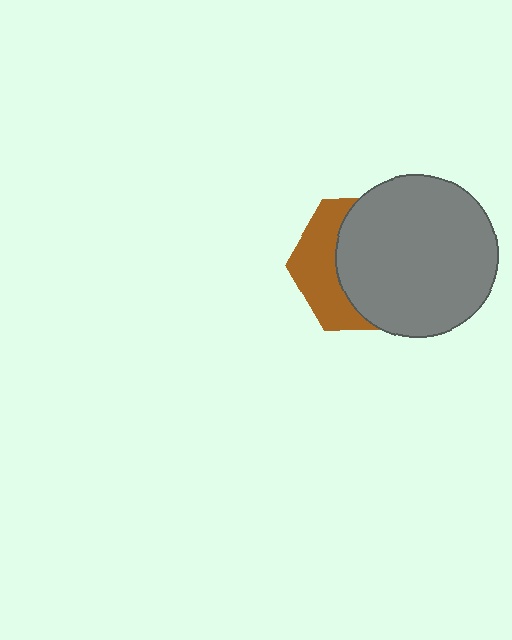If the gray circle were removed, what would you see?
You would see the complete brown hexagon.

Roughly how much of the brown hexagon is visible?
A small part of it is visible (roughly 36%).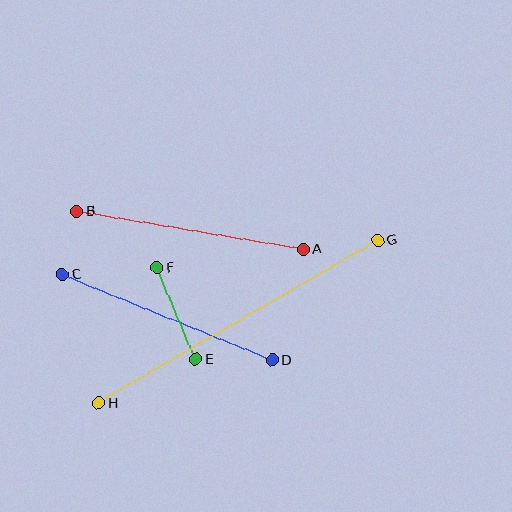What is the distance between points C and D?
The distance is approximately 227 pixels.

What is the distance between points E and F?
The distance is approximately 99 pixels.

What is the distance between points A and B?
The distance is approximately 230 pixels.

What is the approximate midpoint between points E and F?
The midpoint is at approximately (176, 313) pixels.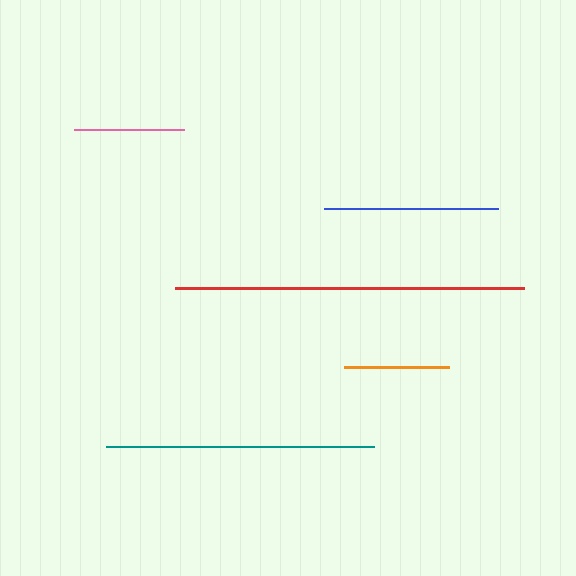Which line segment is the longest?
The red line is the longest at approximately 349 pixels.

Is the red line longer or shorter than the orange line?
The red line is longer than the orange line.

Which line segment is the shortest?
The orange line is the shortest at approximately 104 pixels.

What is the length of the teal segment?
The teal segment is approximately 268 pixels long.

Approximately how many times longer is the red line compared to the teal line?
The red line is approximately 1.3 times the length of the teal line.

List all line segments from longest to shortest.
From longest to shortest: red, teal, blue, pink, orange.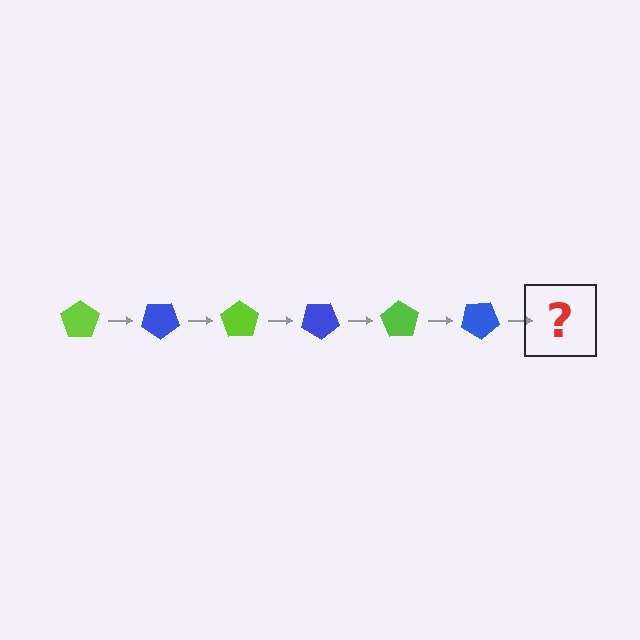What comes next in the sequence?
The next element should be a lime pentagon, rotated 210 degrees from the start.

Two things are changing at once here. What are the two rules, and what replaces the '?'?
The two rules are that it rotates 35 degrees each step and the color cycles through lime and blue. The '?' should be a lime pentagon, rotated 210 degrees from the start.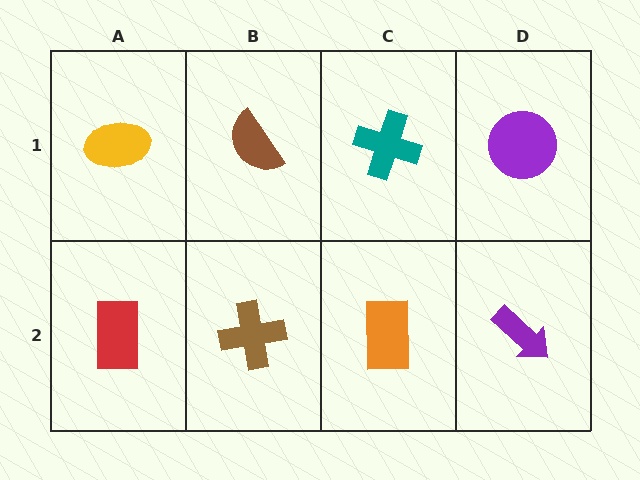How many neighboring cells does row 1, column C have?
3.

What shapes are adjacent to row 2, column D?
A purple circle (row 1, column D), an orange rectangle (row 2, column C).